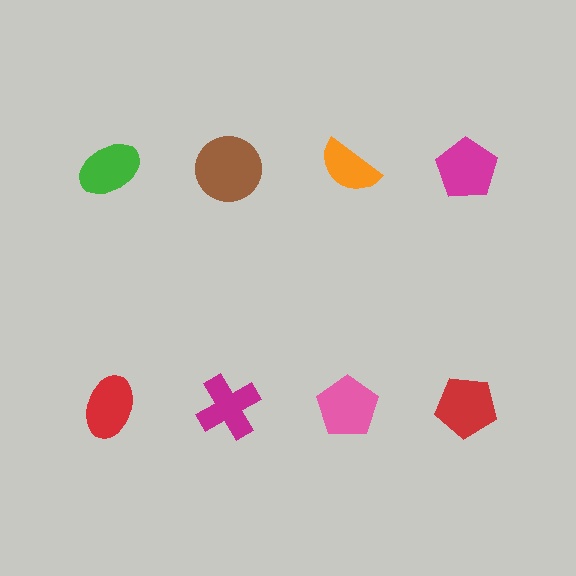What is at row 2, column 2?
A magenta cross.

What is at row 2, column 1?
A red ellipse.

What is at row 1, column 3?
An orange semicircle.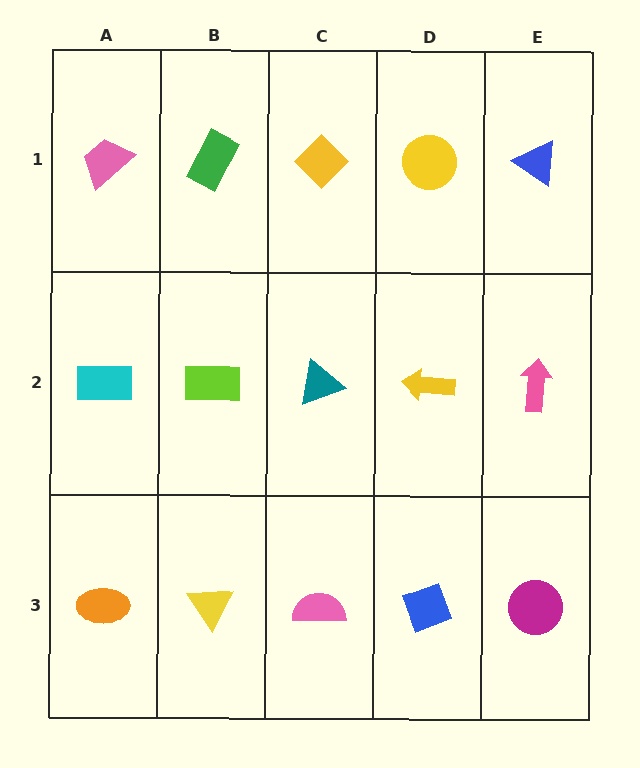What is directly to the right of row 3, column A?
A yellow triangle.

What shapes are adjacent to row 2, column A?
A pink trapezoid (row 1, column A), an orange ellipse (row 3, column A), a lime rectangle (row 2, column B).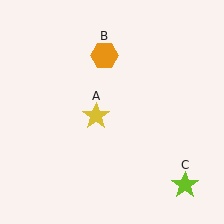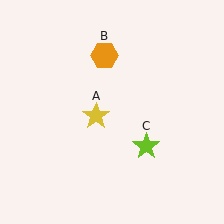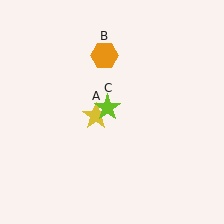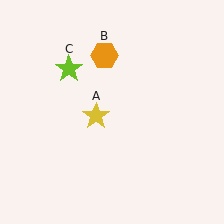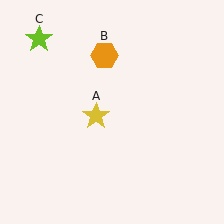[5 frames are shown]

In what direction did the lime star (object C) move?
The lime star (object C) moved up and to the left.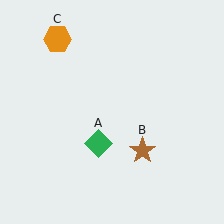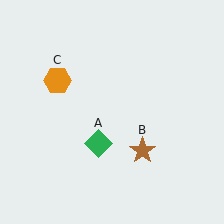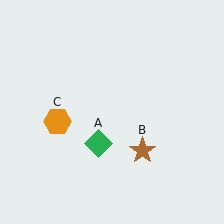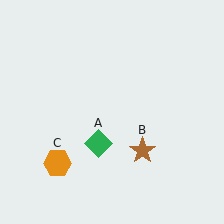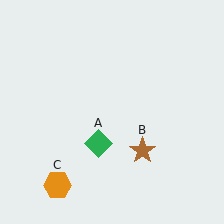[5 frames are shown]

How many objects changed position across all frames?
1 object changed position: orange hexagon (object C).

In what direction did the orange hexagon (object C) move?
The orange hexagon (object C) moved down.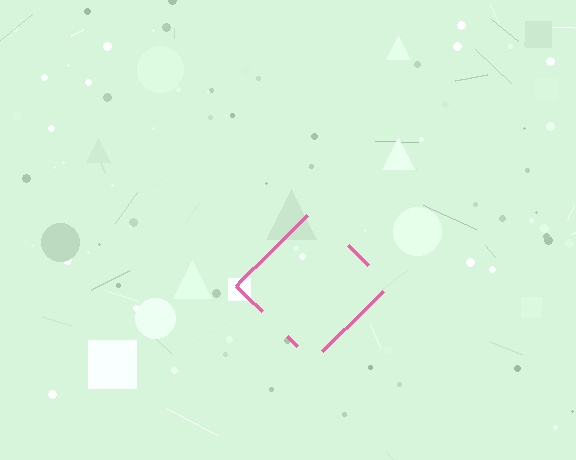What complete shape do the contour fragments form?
The contour fragments form a diamond.